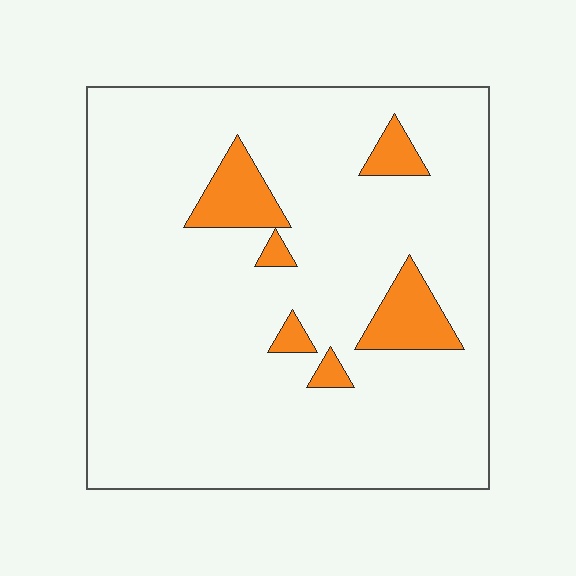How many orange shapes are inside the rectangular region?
6.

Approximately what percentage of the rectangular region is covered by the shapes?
Approximately 10%.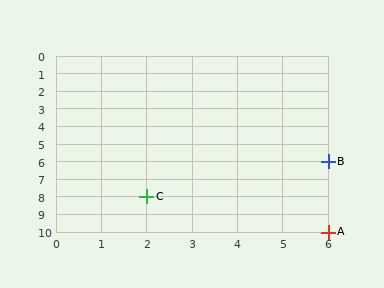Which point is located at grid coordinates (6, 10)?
Point A is at (6, 10).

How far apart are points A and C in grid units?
Points A and C are 4 columns and 2 rows apart (about 4.5 grid units diagonally).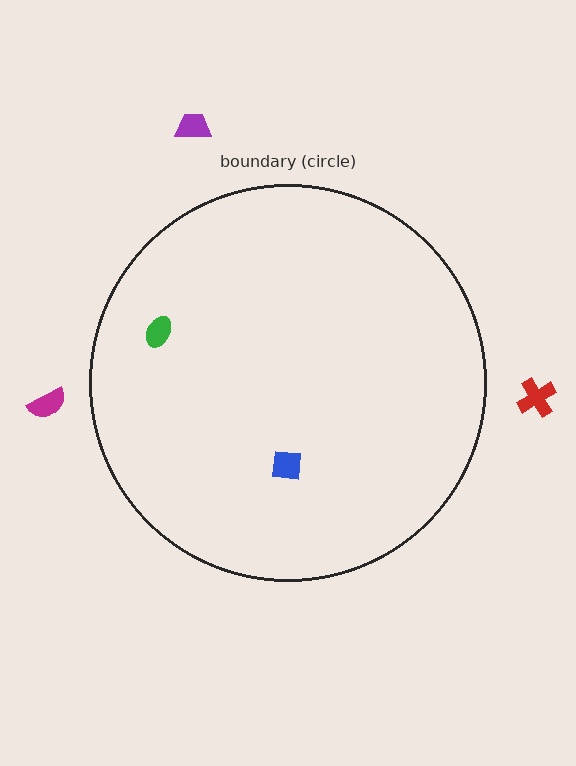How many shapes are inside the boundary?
2 inside, 3 outside.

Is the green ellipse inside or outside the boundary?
Inside.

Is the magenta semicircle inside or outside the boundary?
Outside.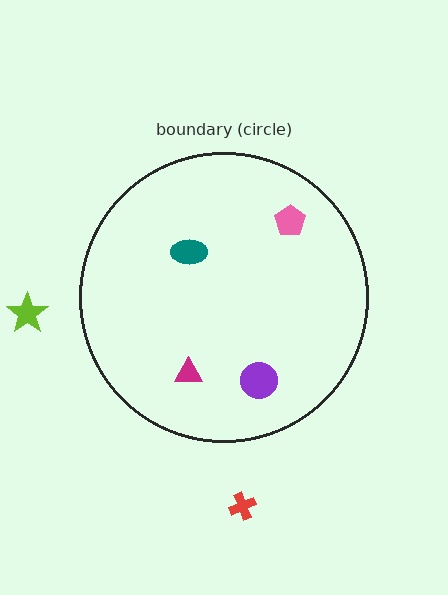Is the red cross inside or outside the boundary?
Outside.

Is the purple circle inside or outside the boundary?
Inside.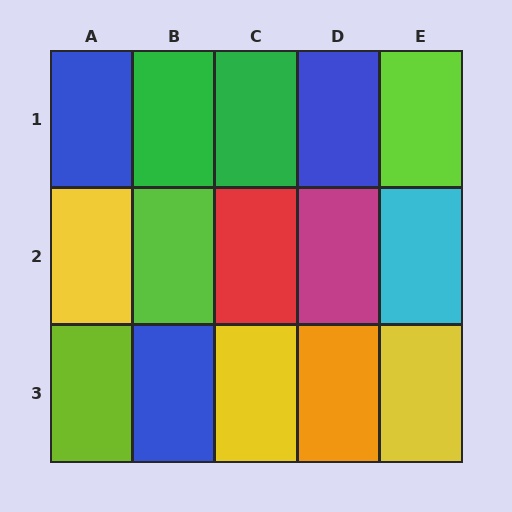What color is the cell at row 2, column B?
Lime.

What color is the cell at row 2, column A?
Yellow.